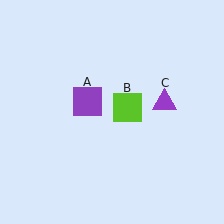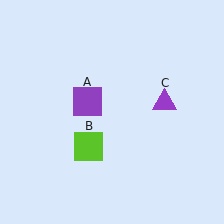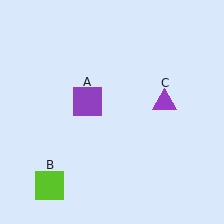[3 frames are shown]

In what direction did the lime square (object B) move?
The lime square (object B) moved down and to the left.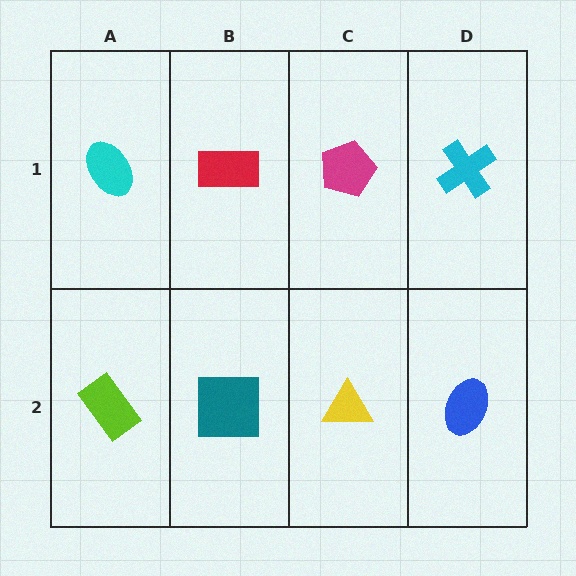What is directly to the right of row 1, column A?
A red rectangle.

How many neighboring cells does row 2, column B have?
3.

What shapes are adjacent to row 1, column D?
A blue ellipse (row 2, column D), a magenta pentagon (row 1, column C).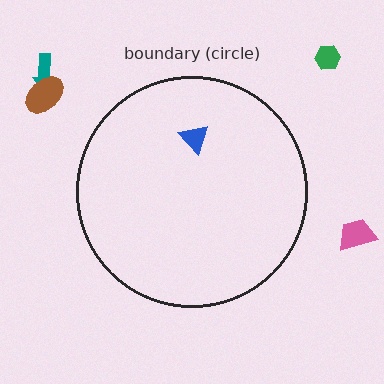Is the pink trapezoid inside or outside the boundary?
Outside.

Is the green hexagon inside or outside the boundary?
Outside.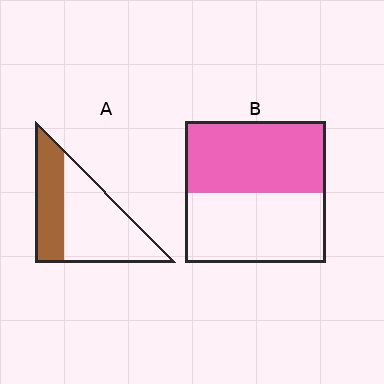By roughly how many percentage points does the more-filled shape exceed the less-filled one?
By roughly 15 percentage points (B over A).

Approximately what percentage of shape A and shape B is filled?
A is approximately 35% and B is approximately 50%.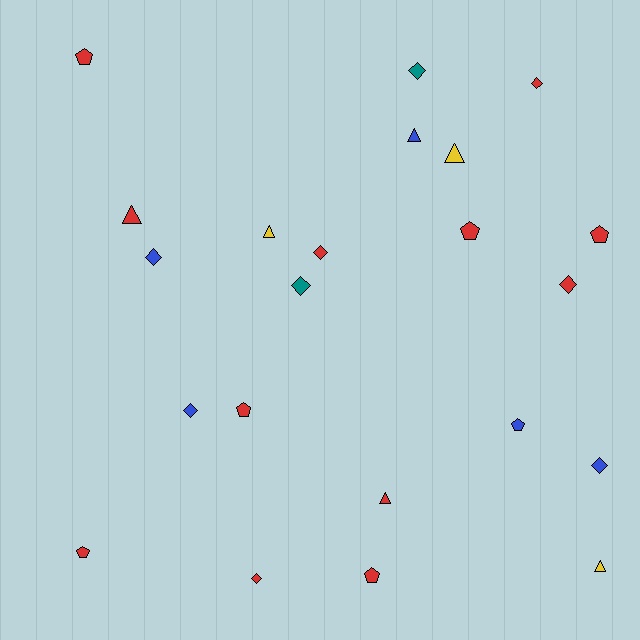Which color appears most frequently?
Red, with 12 objects.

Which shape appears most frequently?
Diamond, with 9 objects.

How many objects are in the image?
There are 22 objects.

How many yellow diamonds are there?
There are no yellow diamonds.